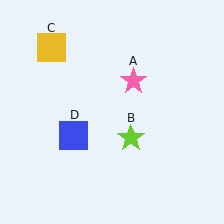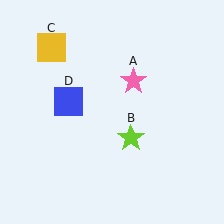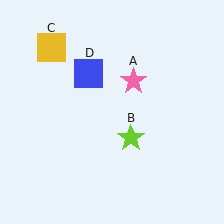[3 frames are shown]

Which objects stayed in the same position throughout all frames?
Pink star (object A) and lime star (object B) and yellow square (object C) remained stationary.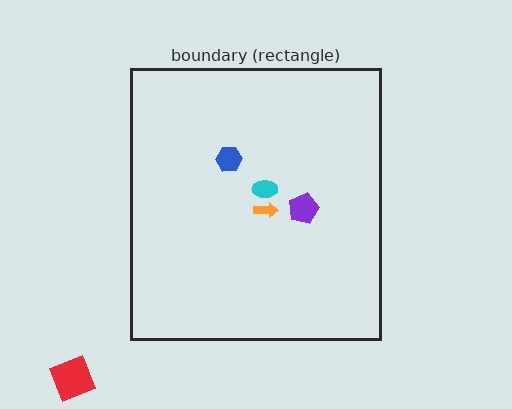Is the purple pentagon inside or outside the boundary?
Inside.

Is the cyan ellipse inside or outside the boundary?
Inside.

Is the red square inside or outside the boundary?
Outside.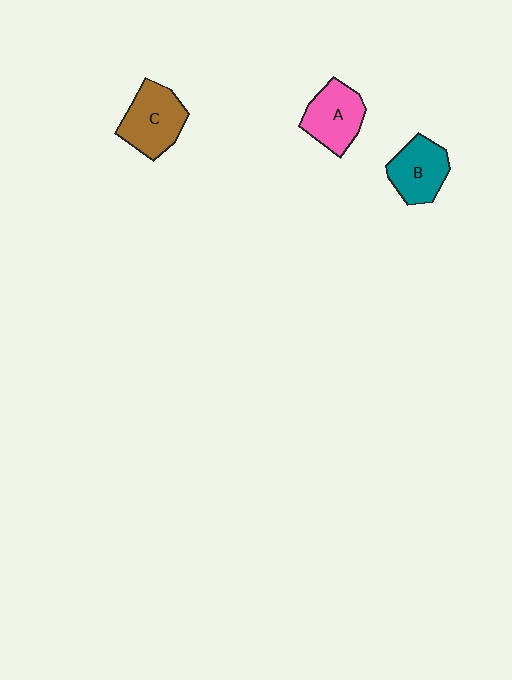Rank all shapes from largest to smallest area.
From largest to smallest: C (brown), A (pink), B (teal).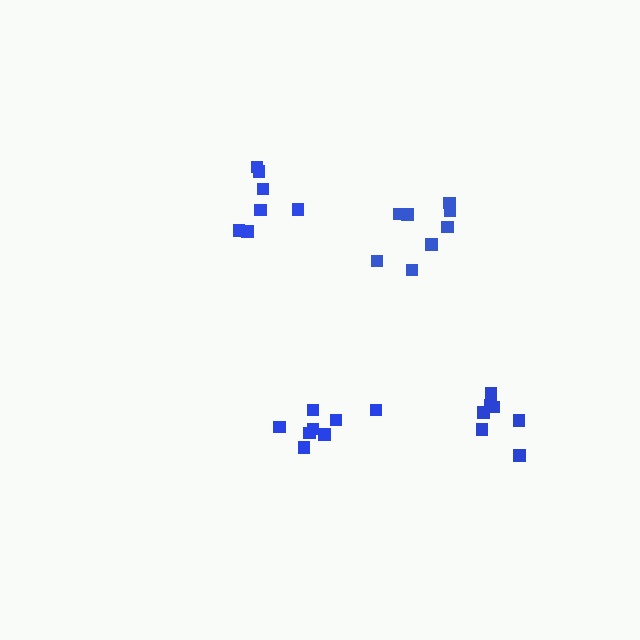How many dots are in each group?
Group 1: 7 dots, Group 2: 8 dots, Group 3: 8 dots, Group 4: 7 dots (30 total).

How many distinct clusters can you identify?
There are 4 distinct clusters.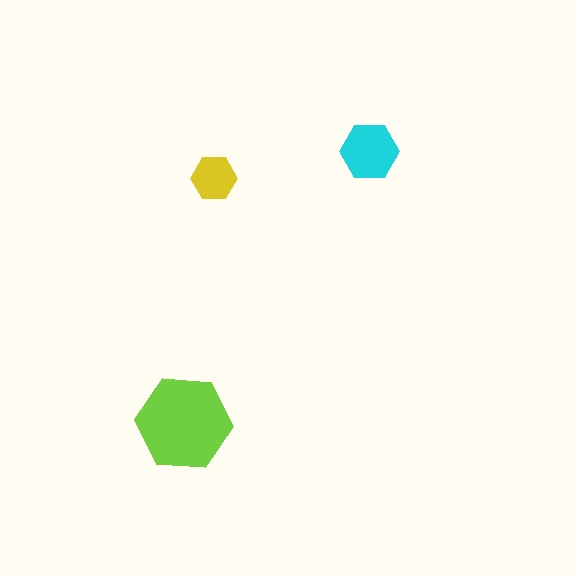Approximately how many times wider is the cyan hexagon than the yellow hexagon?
About 1.5 times wider.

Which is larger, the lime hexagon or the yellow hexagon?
The lime one.